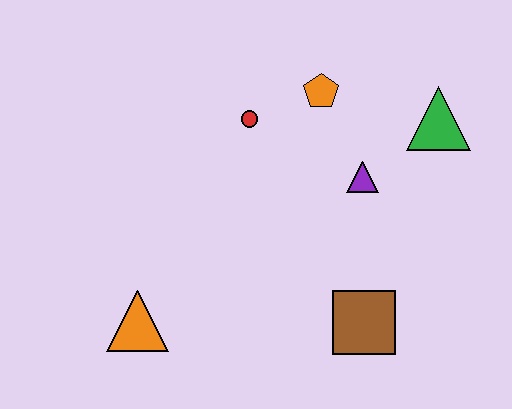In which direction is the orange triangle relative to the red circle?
The orange triangle is below the red circle.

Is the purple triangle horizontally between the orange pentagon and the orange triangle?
No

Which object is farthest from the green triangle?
The orange triangle is farthest from the green triangle.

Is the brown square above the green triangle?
No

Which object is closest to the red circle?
The orange pentagon is closest to the red circle.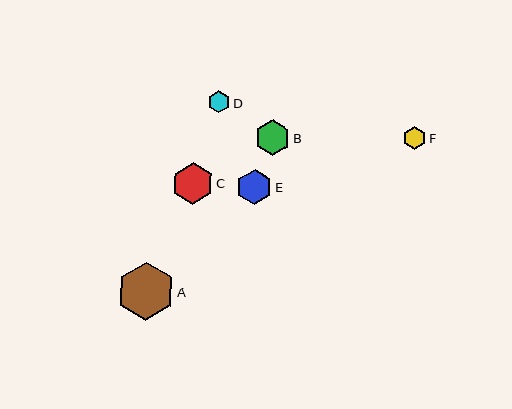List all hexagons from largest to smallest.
From largest to smallest: A, C, E, B, F, D.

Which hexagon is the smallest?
Hexagon D is the smallest with a size of approximately 22 pixels.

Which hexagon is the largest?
Hexagon A is the largest with a size of approximately 58 pixels.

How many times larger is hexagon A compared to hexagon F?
Hexagon A is approximately 2.5 times the size of hexagon F.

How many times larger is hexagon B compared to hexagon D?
Hexagon B is approximately 1.6 times the size of hexagon D.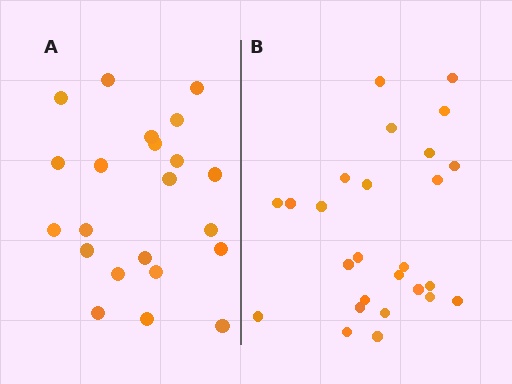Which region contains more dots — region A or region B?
Region B (the right region) has more dots.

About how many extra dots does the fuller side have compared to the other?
Region B has about 4 more dots than region A.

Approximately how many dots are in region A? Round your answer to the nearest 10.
About 20 dots. (The exact count is 22, which rounds to 20.)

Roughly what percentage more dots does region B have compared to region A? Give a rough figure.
About 20% more.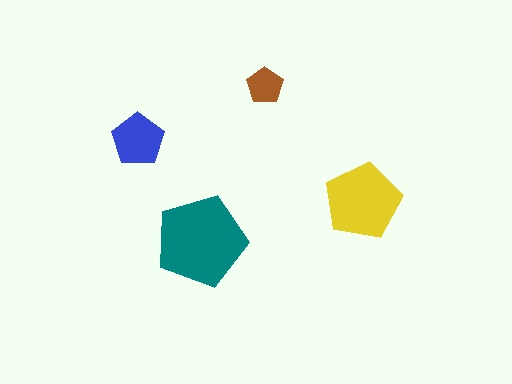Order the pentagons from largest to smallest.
the teal one, the yellow one, the blue one, the brown one.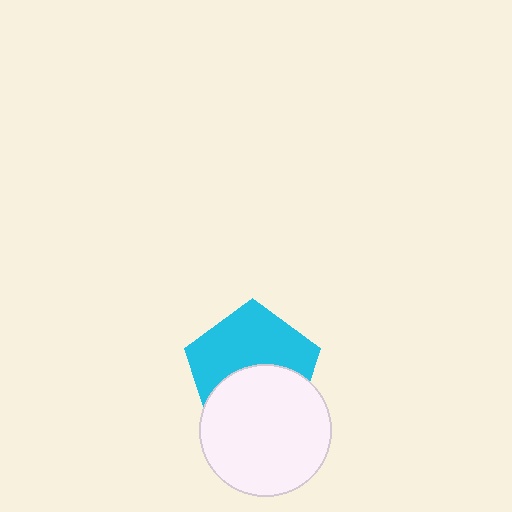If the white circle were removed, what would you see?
You would see the complete cyan pentagon.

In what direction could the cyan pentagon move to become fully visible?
The cyan pentagon could move up. That would shift it out from behind the white circle entirely.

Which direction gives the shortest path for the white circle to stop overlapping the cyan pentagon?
Moving down gives the shortest separation.